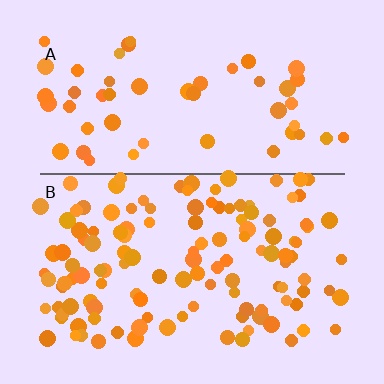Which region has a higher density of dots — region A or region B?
B (the bottom).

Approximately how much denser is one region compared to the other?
Approximately 2.4× — region B over region A.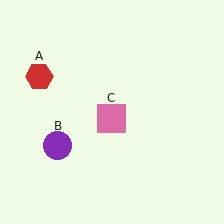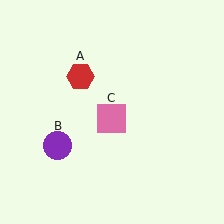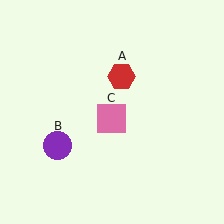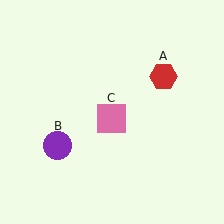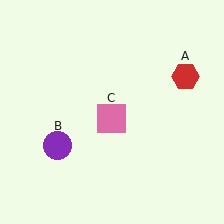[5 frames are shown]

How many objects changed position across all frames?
1 object changed position: red hexagon (object A).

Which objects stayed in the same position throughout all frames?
Purple circle (object B) and pink square (object C) remained stationary.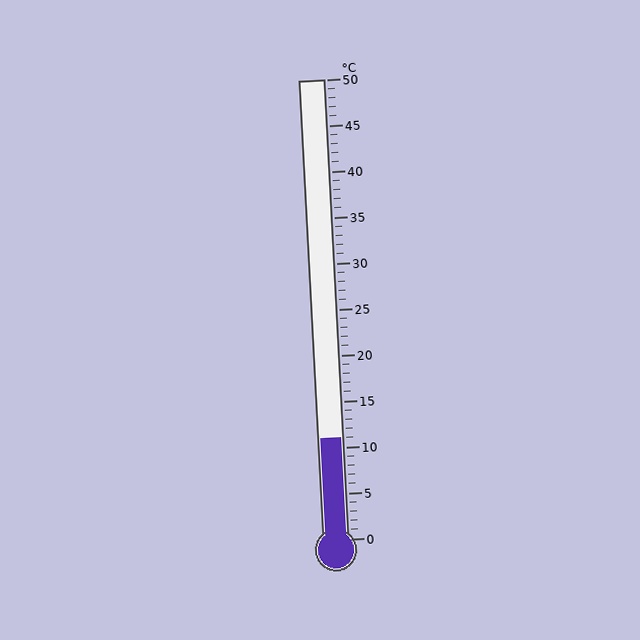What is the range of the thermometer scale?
The thermometer scale ranges from 0°C to 50°C.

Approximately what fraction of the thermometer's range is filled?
The thermometer is filled to approximately 20% of its range.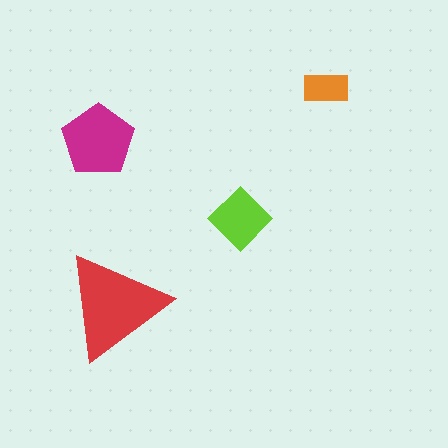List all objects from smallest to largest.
The orange rectangle, the lime diamond, the magenta pentagon, the red triangle.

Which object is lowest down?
The red triangle is bottommost.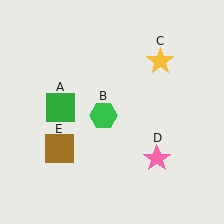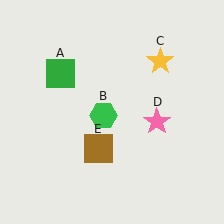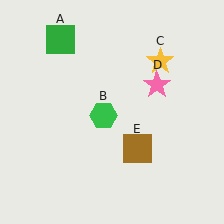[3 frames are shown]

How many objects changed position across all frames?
3 objects changed position: green square (object A), pink star (object D), brown square (object E).